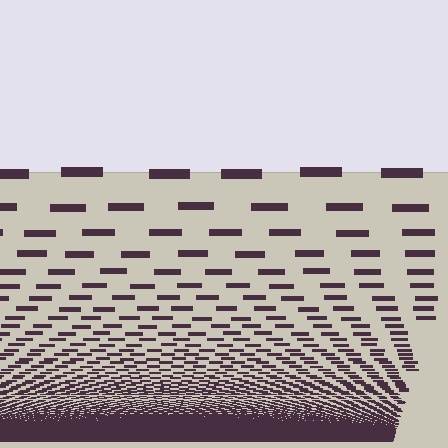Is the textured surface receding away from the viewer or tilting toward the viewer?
The surface appears to tilt toward the viewer. Texture elements get larger and sparser toward the top.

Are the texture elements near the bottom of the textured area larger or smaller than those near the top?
Smaller. The gradient is inverted — elements near the bottom are smaller and denser.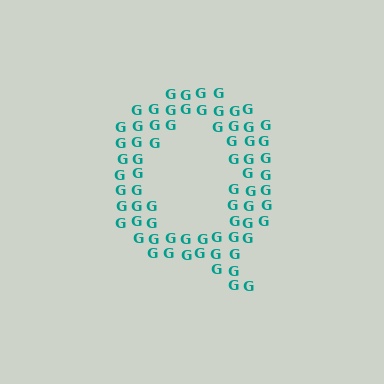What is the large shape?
The large shape is the letter Q.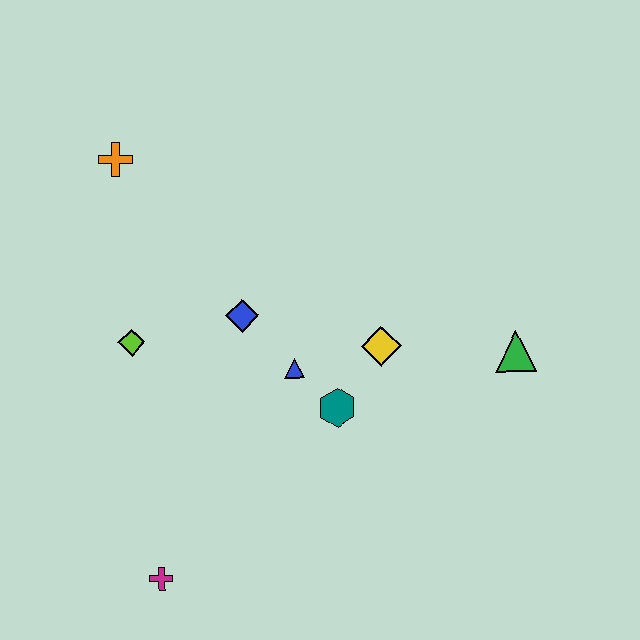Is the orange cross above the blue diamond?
Yes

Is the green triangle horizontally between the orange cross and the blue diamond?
No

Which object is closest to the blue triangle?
The teal hexagon is closest to the blue triangle.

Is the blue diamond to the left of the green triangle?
Yes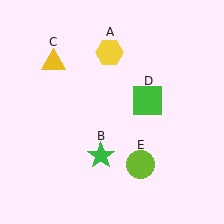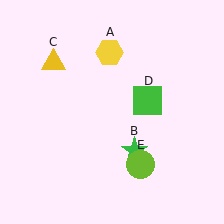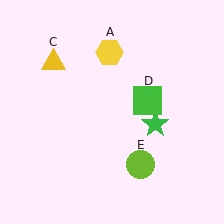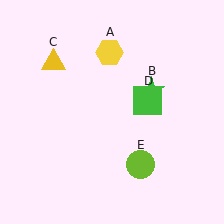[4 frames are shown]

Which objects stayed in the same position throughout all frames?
Yellow hexagon (object A) and yellow triangle (object C) and green square (object D) and lime circle (object E) remained stationary.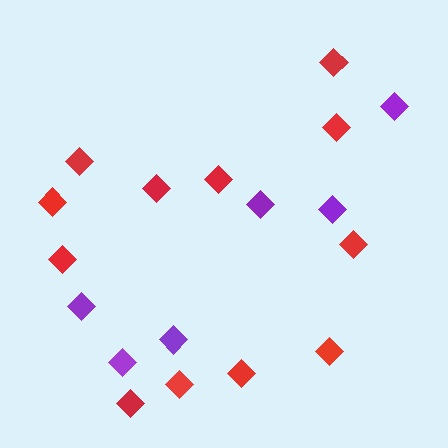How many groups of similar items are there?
There are 2 groups: one group of purple diamonds (6) and one group of red diamonds (12).